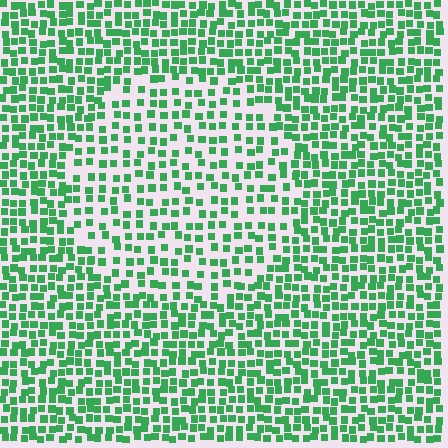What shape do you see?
I see a circle.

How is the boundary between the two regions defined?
The boundary is defined by a change in element density (approximately 1.7x ratio). All elements are the same color, size, and shape.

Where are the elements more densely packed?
The elements are more densely packed outside the circle boundary.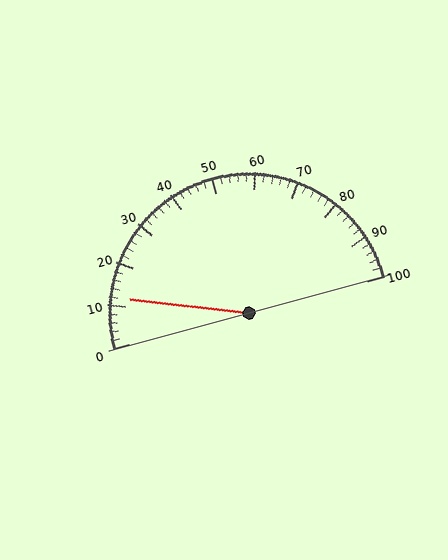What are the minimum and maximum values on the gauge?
The gauge ranges from 0 to 100.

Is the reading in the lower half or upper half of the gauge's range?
The reading is in the lower half of the range (0 to 100).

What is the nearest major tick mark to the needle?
The nearest major tick mark is 10.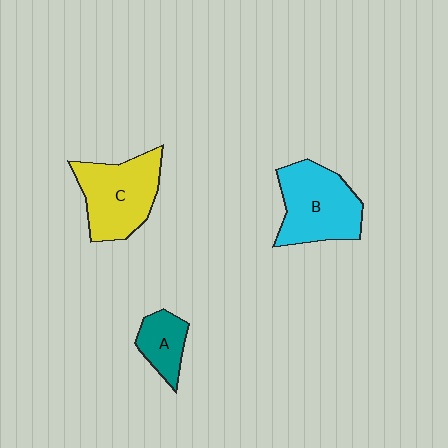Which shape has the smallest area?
Shape A (teal).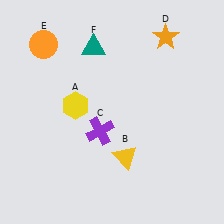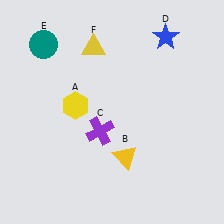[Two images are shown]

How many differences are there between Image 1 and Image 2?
There are 3 differences between the two images.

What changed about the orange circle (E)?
In Image 1, E is orange. In Image 2, it changed to teal.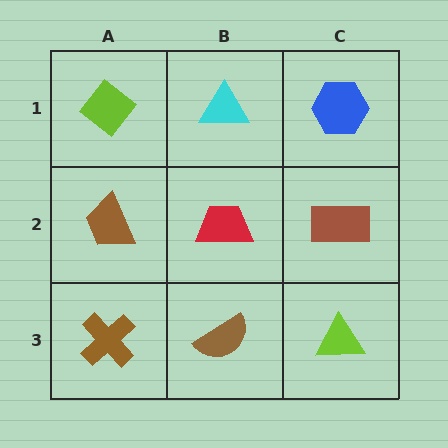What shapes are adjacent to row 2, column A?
A lime diamond (row 1, column A), a brown cross (row 3, column A), a red trapezoid (row 2, column B).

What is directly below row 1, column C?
A brown rectangle.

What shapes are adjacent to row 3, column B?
A red trapezoid (row 2, column B), a brown cross (row 3, column A), a lime triangle (row 3, column C).